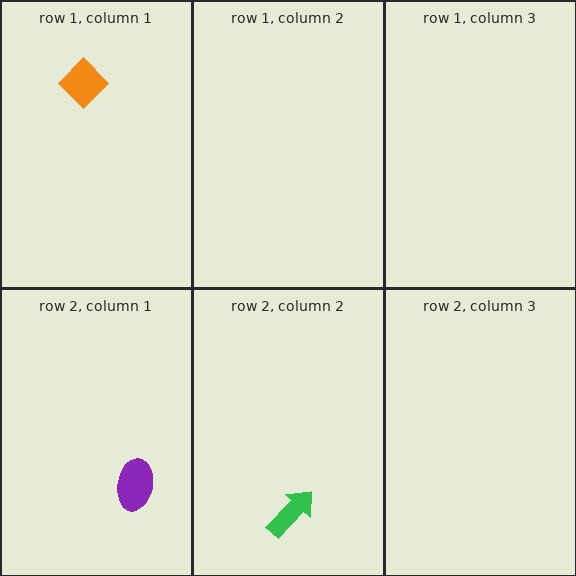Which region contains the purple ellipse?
The row 2, column 1 region.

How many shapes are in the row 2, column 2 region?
1.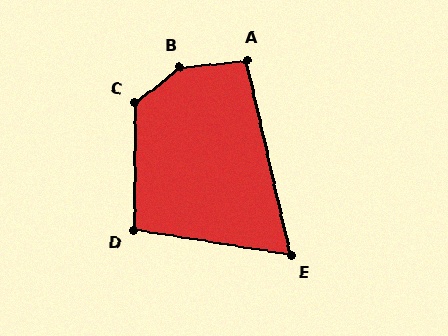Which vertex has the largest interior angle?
B, at approximately 147 degrees.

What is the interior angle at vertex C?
Approximately 130 degrees (obtuse).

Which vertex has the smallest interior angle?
E, at approximately 68 degrees.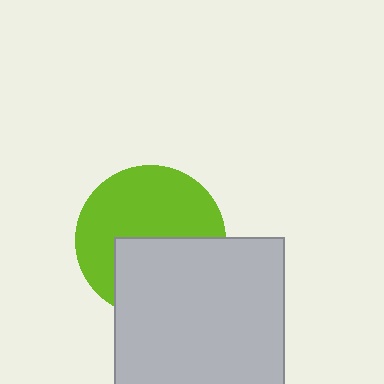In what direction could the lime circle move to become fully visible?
The lime circle could move up. That would shift it out from behind the light gray square entirely.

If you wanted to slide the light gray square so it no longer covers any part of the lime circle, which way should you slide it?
Slide it down — that is the most direct way to separate the two shapes.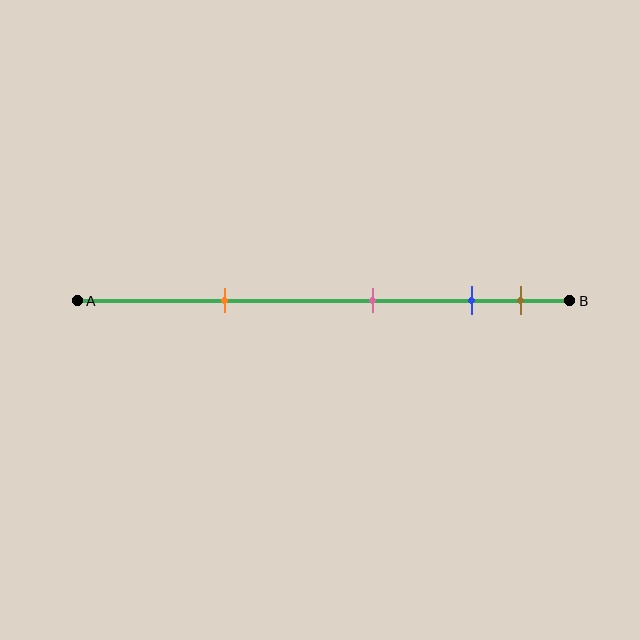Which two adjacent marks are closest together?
The blue and brown marks are the closest adjacent pair.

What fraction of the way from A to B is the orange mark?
The orange mark is approximately 30% (0.3) of the way from A to B.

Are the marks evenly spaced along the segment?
No, the marks are not evenly spaced.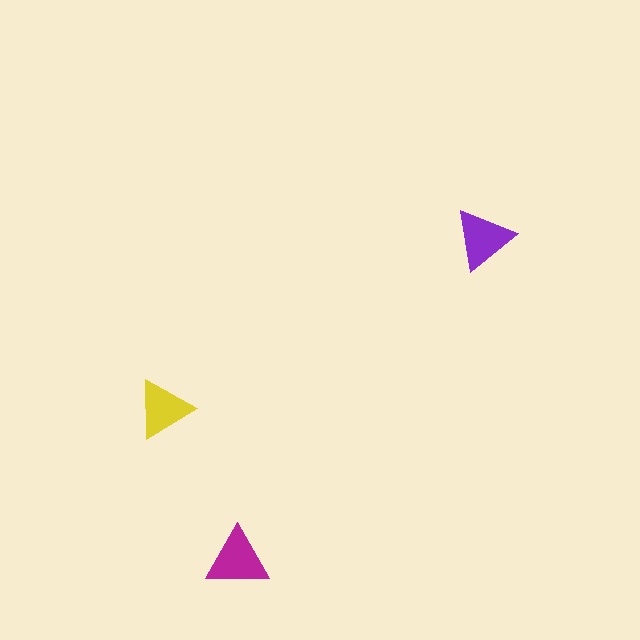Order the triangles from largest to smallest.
the magenta one, the purple one, the yellow one.